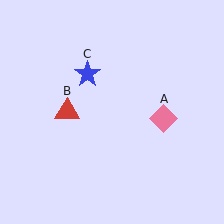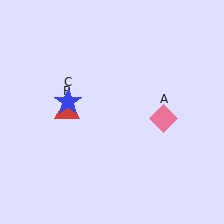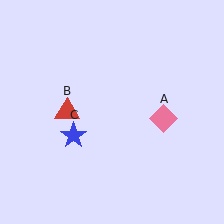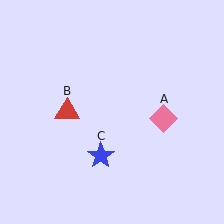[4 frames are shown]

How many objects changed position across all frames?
1 object changed position: blue star (object C).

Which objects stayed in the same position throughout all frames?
Pink diamond (object A) and red triangle (object B) remained stationary.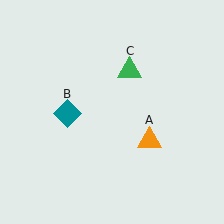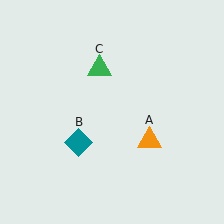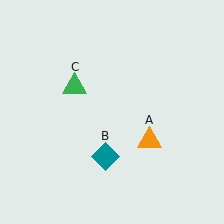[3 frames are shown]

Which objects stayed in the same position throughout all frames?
Orange triangle (object A) remained stationary.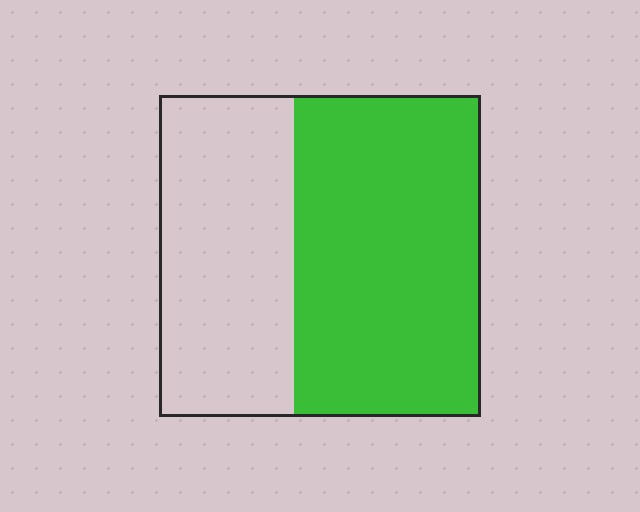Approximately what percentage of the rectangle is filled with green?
Approximately 60%.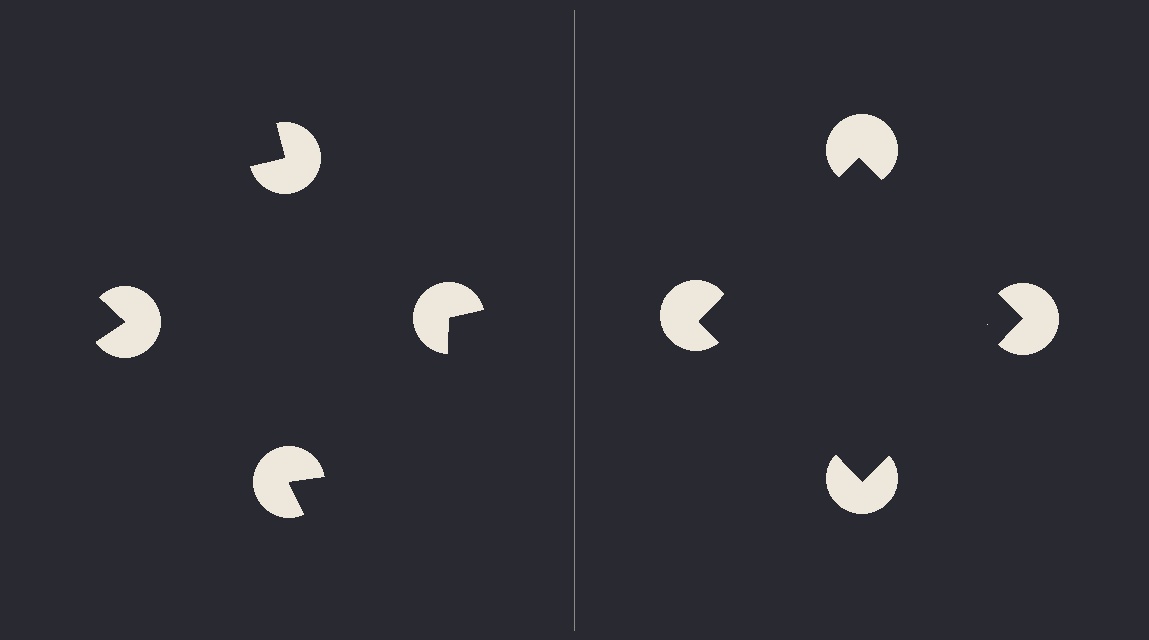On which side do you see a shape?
An illusory square appears on the right side. On the left side the wedge cuts are rotated, so no coherent shape forms.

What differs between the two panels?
The pac-man discs are positioned identically on both sides; only the wedge orientations differ. On the right they align to a square; on the left they are misaligned.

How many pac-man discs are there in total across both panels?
8 — 4 on each side.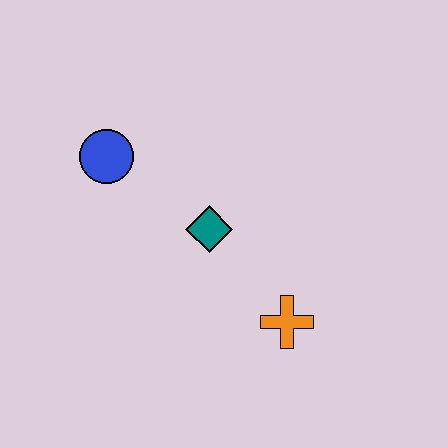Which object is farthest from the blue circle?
The orange cross is farthest from the blue circle.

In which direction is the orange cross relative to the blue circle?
The orange cross is to the right of the blue circle.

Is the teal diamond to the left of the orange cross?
Yes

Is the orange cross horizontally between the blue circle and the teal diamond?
No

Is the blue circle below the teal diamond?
No